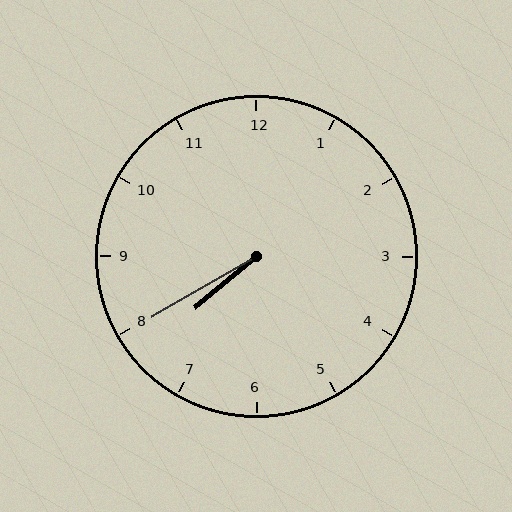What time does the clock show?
7:40.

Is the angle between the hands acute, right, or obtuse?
It is acute.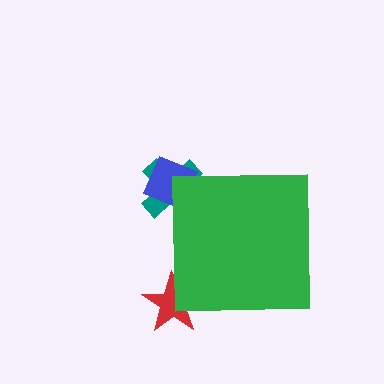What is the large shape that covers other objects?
A green square.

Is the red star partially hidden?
Yes, the red star is partially hidden behind the green square.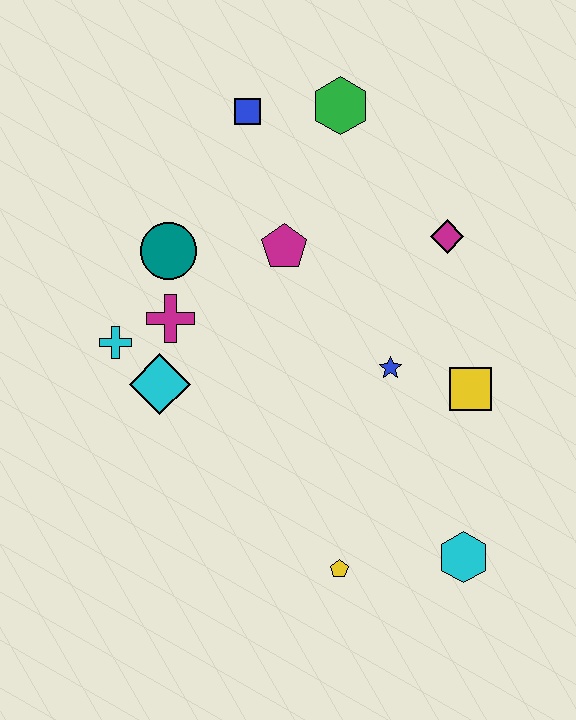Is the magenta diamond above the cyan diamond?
Yes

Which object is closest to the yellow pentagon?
The cyan hexagon is closest to the yellow pentagon.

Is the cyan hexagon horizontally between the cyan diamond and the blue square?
No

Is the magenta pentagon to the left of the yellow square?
Yes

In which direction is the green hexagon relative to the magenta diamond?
The green hexagon is above the magenta diamond.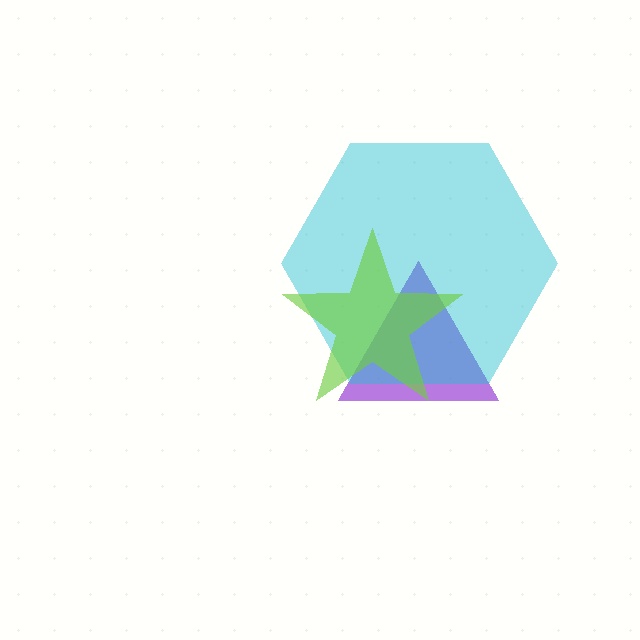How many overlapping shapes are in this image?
There are 3 overlapping shapes in the image.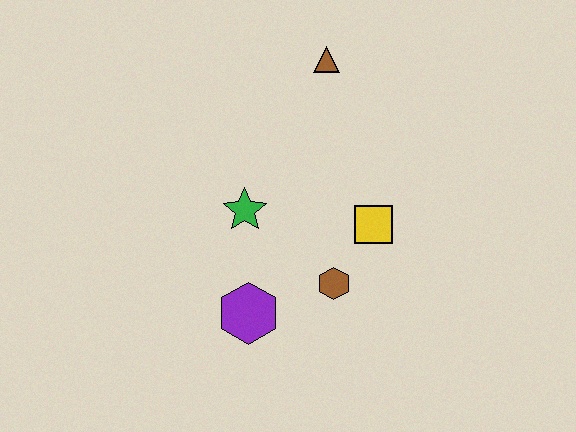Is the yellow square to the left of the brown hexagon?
No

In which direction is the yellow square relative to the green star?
The yellow square is to the right of the green star.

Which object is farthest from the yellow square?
The brown triangle is farthest from the yellow square.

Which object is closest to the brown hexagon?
The yellow square is closest to the brown hexagon.